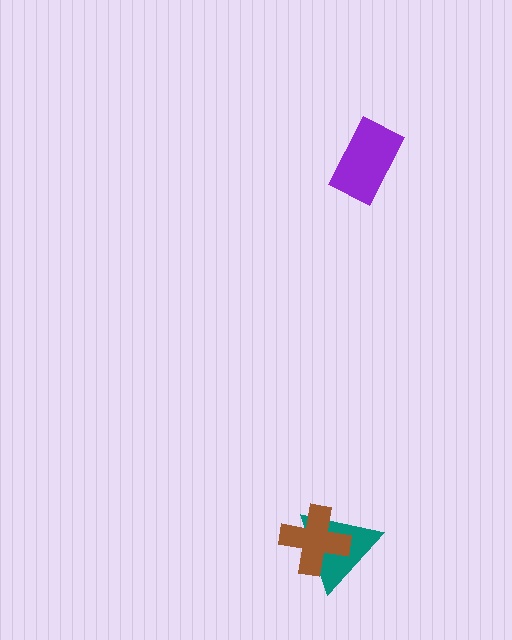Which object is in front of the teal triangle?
The brown cross is in front of the teal triangle.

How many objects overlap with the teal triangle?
1 object overlaps with the teal triangle.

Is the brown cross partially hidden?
No, no other shape covers it.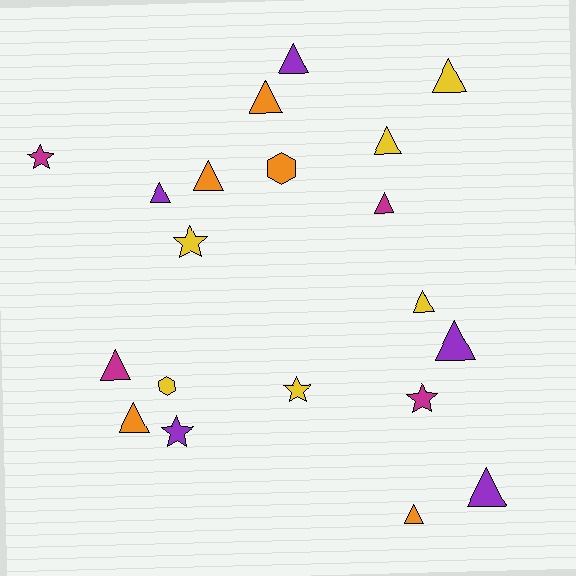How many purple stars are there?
There is 1 purple star.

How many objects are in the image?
There are 20 objects.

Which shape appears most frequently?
Triangle, with 13 objects.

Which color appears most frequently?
Yellow, with 6 objects.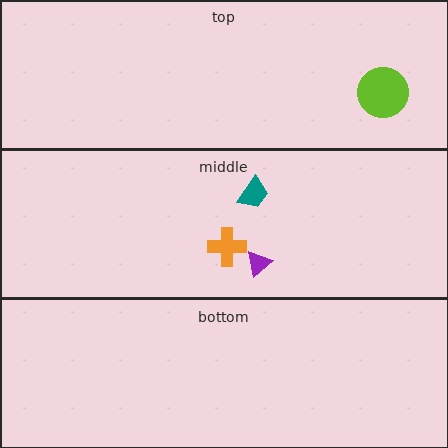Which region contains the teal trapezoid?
The middle region.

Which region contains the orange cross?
The middle region.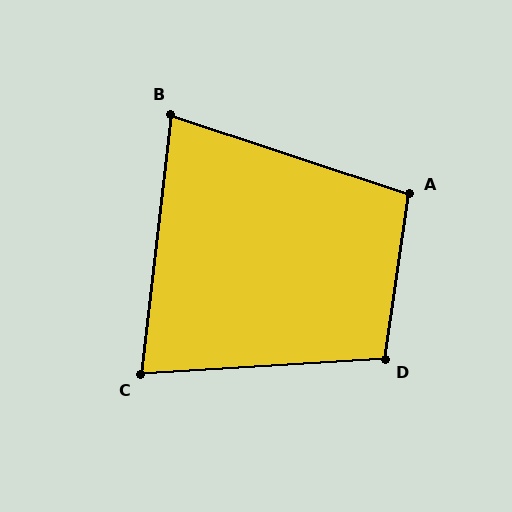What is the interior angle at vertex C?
Approximately 80 degrees (acute).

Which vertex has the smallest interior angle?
B, at approximately 78 degrees.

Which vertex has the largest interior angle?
D, at approximately 102 degrees.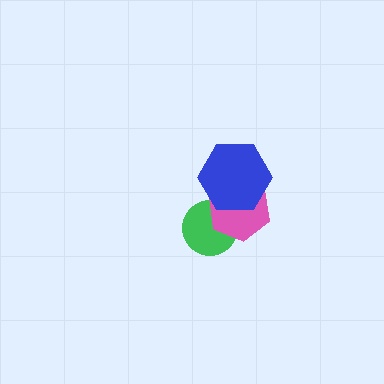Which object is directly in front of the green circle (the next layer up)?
The pink hexagon is directly in front of the green circle.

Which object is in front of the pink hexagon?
The blue hexagon is in front of the pink hexagon.